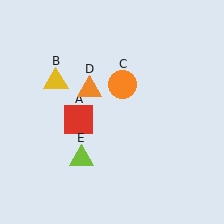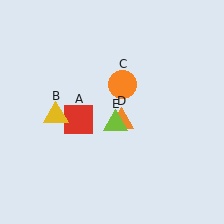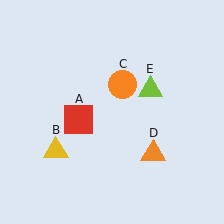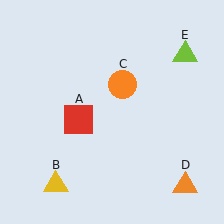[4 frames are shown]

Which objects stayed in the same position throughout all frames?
Red square (object A) and orange circle (object C) remained stationary.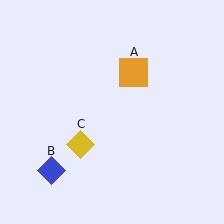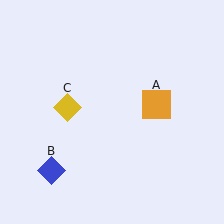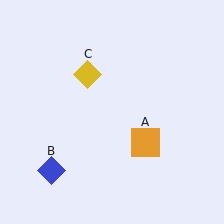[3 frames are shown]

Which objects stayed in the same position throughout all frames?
Blue diamond (object B) remained stationary.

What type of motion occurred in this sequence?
The orange square (object A), yellow diamond (object C) rotated clockwise around the center of the scene.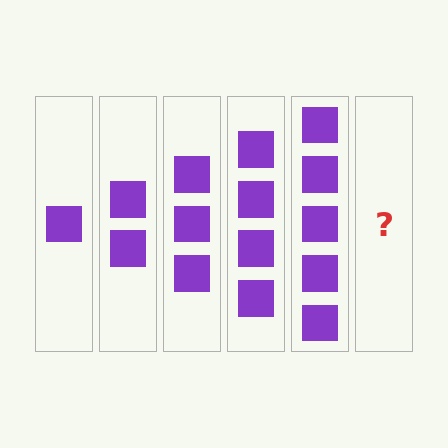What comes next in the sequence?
The next element should be 6 squares.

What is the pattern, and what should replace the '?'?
The pattern is that each step adds one more square. The '?' should be 6 squares.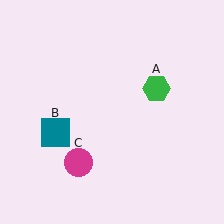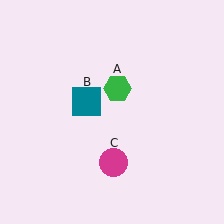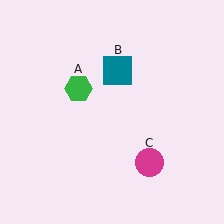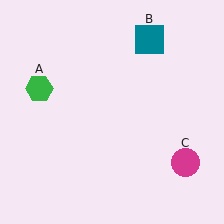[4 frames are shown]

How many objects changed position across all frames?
3 objects changed position: green hexagon (object A), teal square (object B), magenta circle (object C).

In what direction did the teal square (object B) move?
The teal square (object B) moved up and to the right.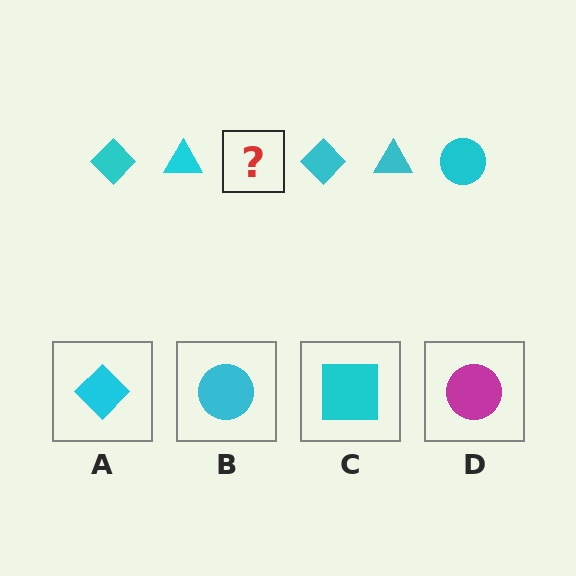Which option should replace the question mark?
Option B.